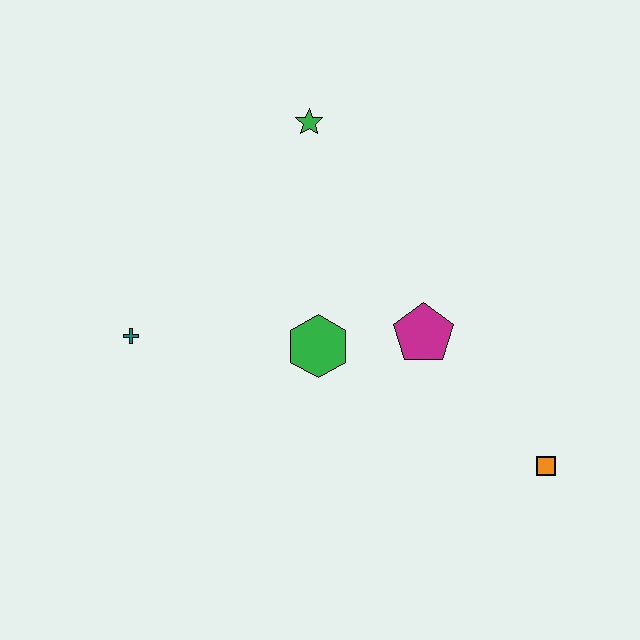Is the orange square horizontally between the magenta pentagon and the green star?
No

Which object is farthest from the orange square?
The teal cross is farthest from the orange square.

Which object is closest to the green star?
The green hexagon is closest to the green star.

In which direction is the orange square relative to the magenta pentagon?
The orange square is below the magenta pentagon.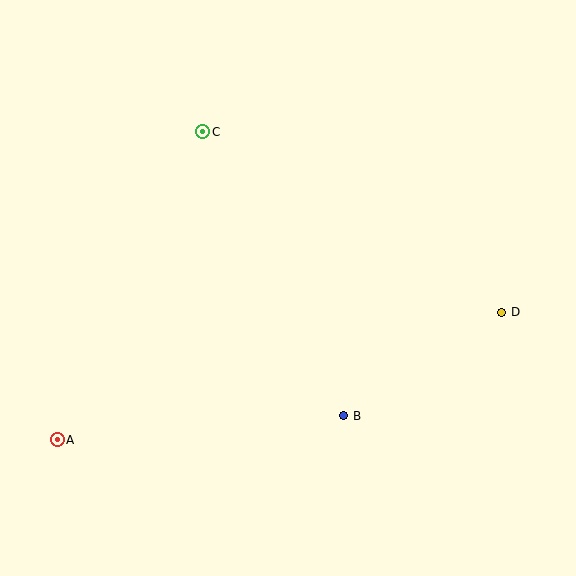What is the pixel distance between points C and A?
The distance between C and A is 340 pixels.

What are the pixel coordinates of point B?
Point B is at (344, 416).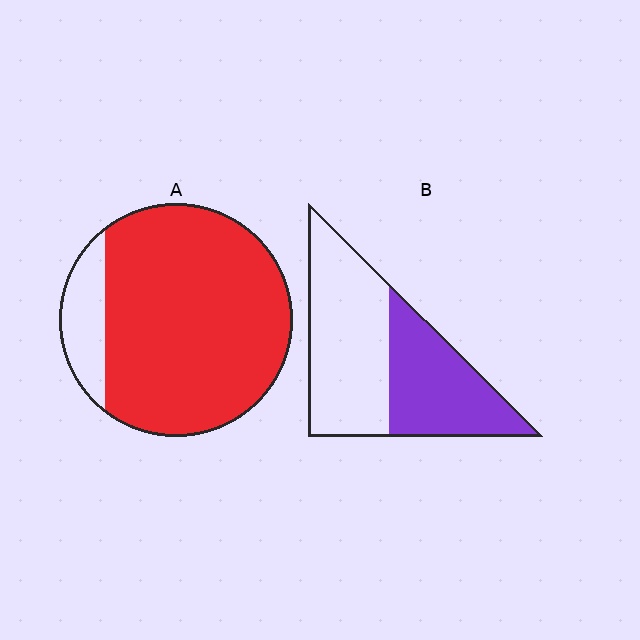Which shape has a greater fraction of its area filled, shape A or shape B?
Shape A.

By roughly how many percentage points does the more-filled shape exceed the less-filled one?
By roughly 45 percentage points (A over B).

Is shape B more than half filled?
No.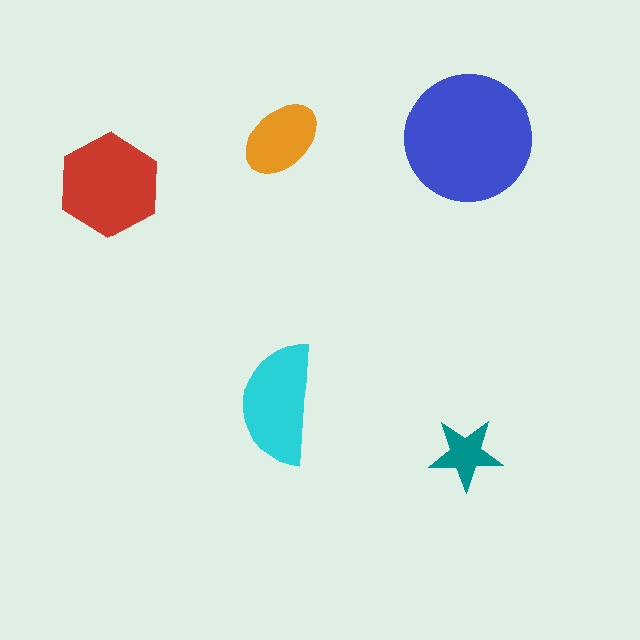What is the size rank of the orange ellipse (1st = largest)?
4th.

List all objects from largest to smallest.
The blue circle, the red hexagon, the cyan semicircle, the orange ellipse, the teal star.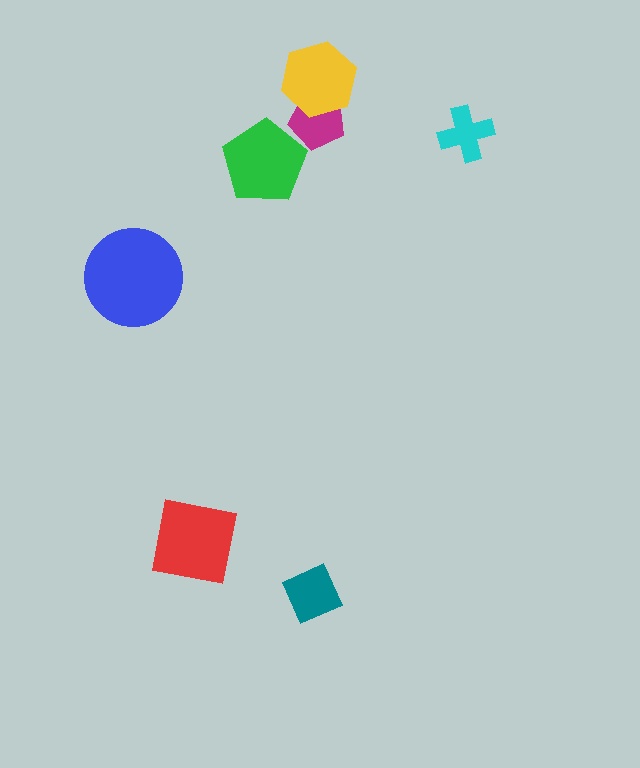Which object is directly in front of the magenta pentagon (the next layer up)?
The yellow hexagon is directly in front of the magenta pentagon.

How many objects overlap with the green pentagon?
1 object overlaps with the green pentagon.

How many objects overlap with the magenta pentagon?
2 objects overlap with the magenta pentagon.